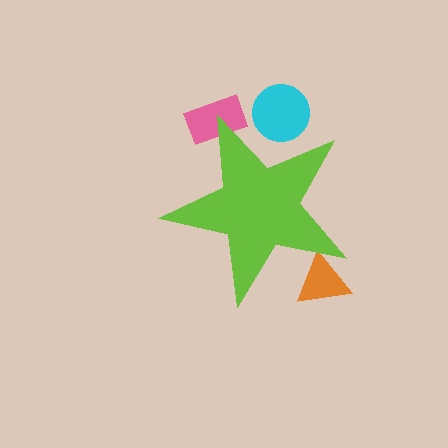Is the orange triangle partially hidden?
Yes, the orange triangle is partially hidden behind the lime star.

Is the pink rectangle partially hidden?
Yes, the pink rectangle is partially hidden behind the lime star.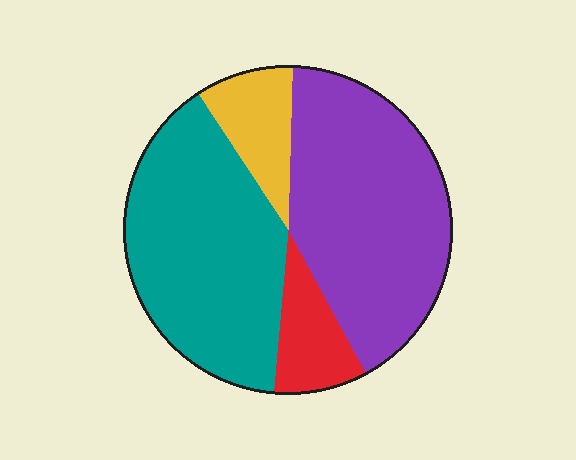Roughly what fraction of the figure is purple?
Purple takes up about two fifths (2/5) of the figure.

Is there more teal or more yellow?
Teal.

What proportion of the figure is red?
Red takes up less than a quarter of the figure.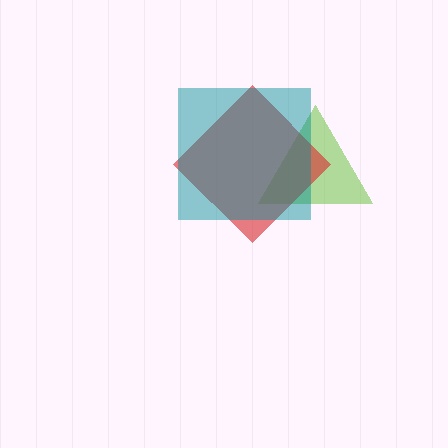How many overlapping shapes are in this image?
There are 3 overlapping shapes in the image.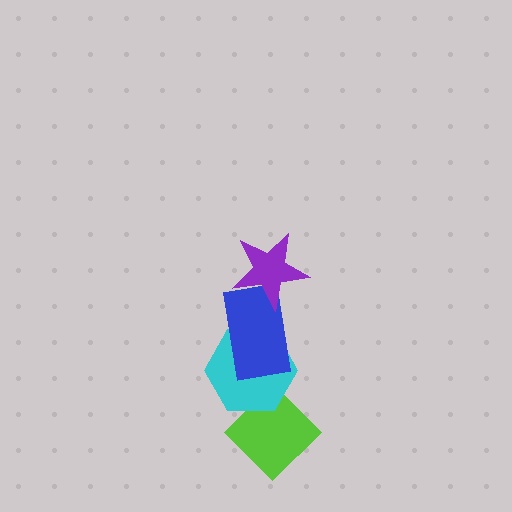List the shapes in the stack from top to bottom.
From top to bottom: the purple star, the blue rectangle, the cyan hexagon, the lime diamond.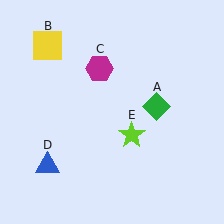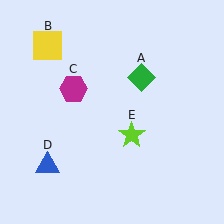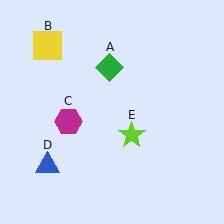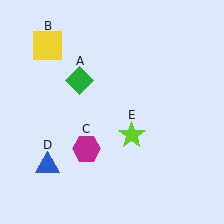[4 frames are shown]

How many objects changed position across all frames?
2 objects changed position: green diamond (object A), magenta hexagon (object C).